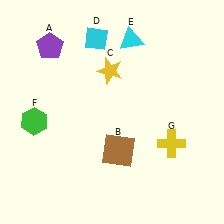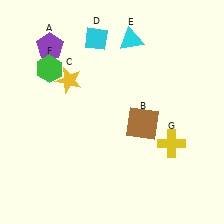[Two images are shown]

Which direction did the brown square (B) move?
The brown square (B) moved up.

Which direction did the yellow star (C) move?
The yellow star (C) moved left.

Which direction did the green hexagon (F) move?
The green hexagon (F) moved up.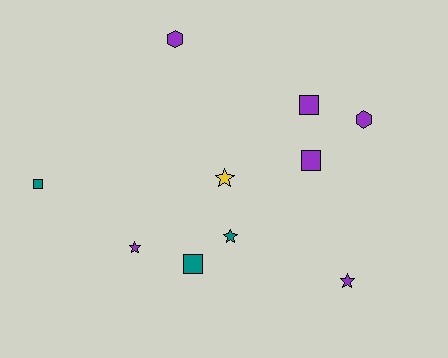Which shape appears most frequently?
Square, with 4 objects.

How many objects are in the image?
There are 10 objects.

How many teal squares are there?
There are 2 teal squares.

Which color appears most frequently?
Purple, with 6 objects.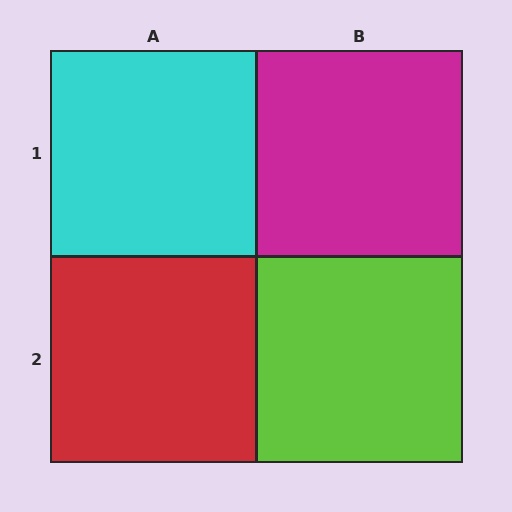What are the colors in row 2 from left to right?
Red, lime.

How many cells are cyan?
1 cell is cyan.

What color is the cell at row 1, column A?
Cyan.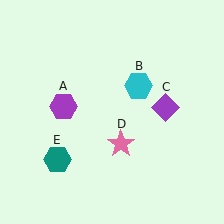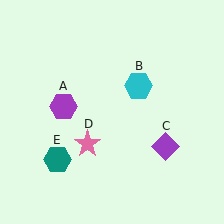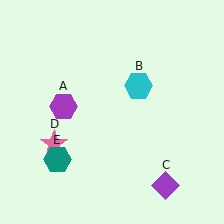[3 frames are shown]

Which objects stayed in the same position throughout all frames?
Purple hexagon (object A) and cyan hexagon (object B) and teal hexagon (object E) remained stationary.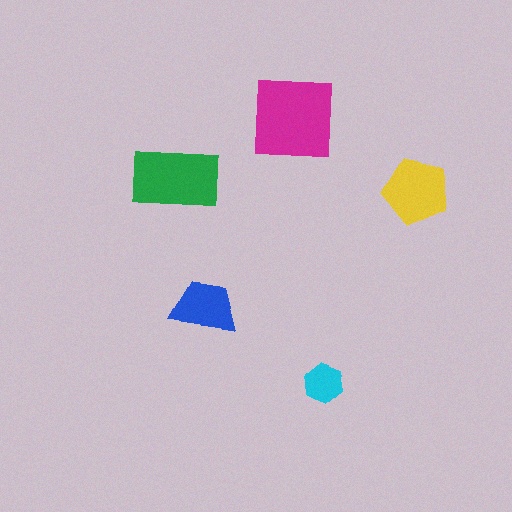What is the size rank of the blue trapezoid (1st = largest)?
4th.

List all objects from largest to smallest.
The magenta square, the green rectangle, the yellow pentagon, the blue trapezoid, the cyan hexagon.